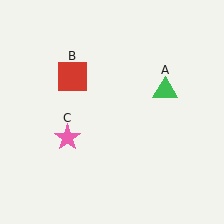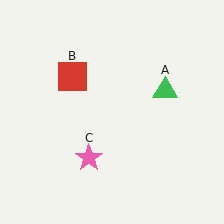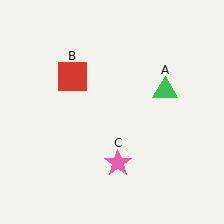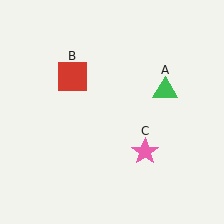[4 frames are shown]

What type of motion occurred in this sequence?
The pink star (object C) rotated counterclockwise around the center of the scene.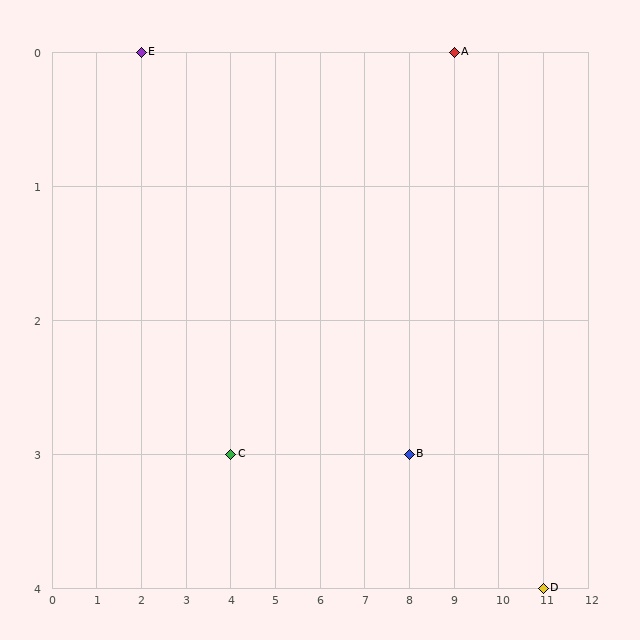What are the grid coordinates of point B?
Point B is at grid coordinates (8, 3).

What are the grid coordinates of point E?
Point E is at grid coordinates (2, 0).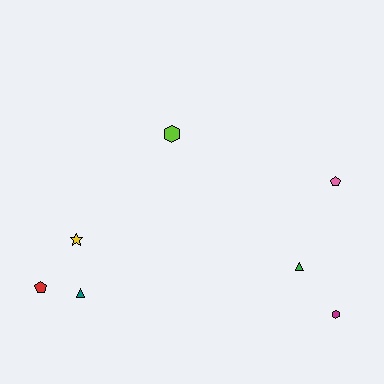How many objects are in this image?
There are 7 objects.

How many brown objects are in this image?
There are no brown objects.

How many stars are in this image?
There is 1 star.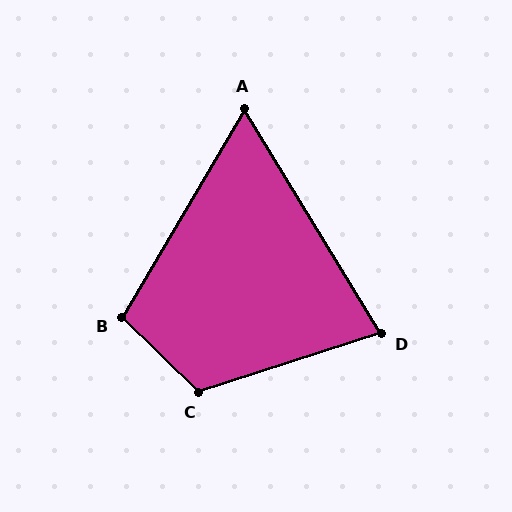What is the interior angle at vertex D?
Approximately 76 degrees (acute).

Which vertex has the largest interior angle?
C, at approximately 118 degrees.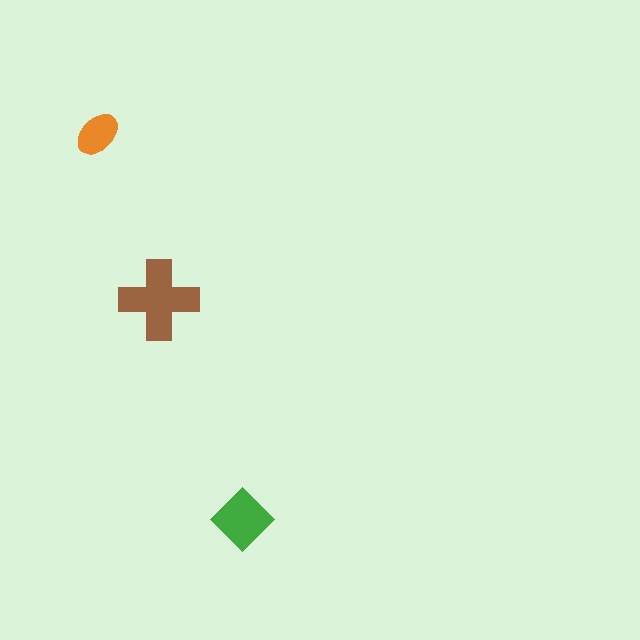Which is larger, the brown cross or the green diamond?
The brown cross.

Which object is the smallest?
The orange ellipse.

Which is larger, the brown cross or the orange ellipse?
The brown cross.